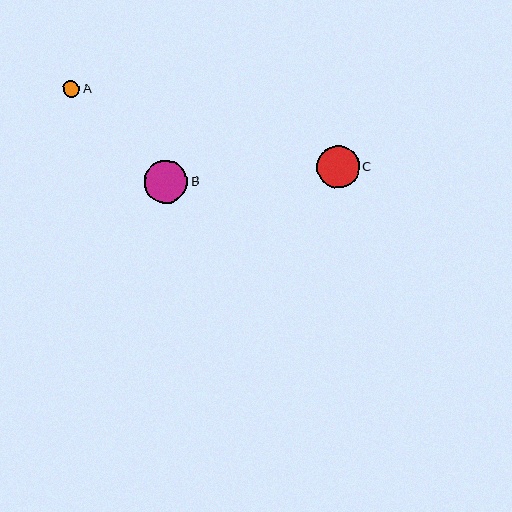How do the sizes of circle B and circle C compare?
Circle B and circle C are approximately the same size.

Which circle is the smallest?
Circle A is the smallest with a size of approximately 16 pixels.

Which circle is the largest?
Circle B is the largest with a size of approximately 43 pixels.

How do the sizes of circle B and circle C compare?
Circle B and circle C are approximately the same size.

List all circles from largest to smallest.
From largest to smallest: B, C, A.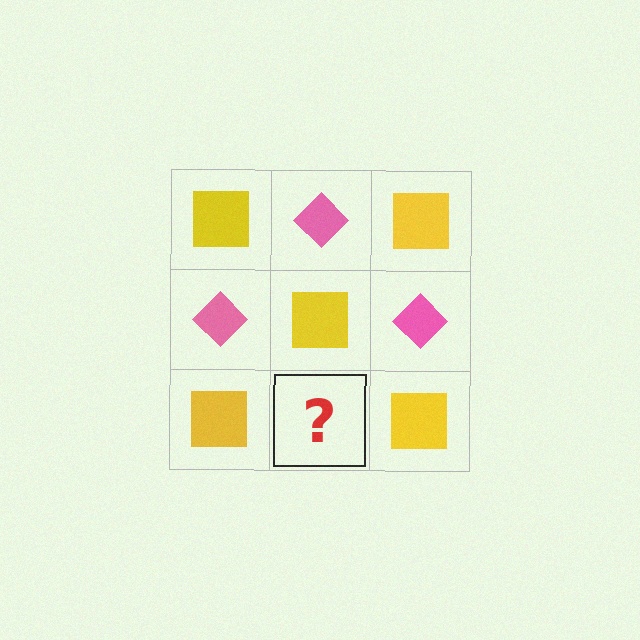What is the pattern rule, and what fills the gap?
The rule is that it alternates yellow square and pink diamond in a checkerboard pattern. The gap should be filled with a pink diamond.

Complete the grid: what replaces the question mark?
The question mark should be replaced with a pink diamond.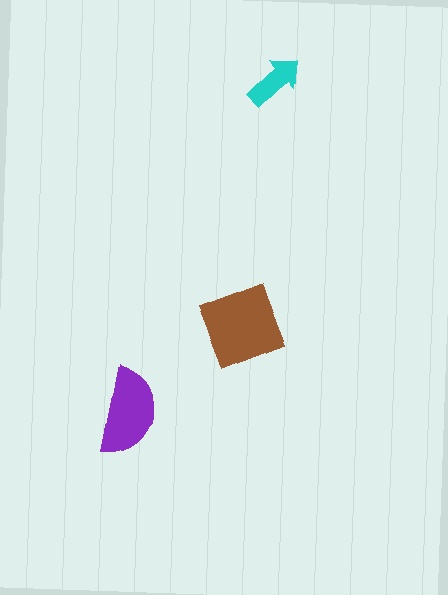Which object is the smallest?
The cyan arrow.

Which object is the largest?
The brown diamond.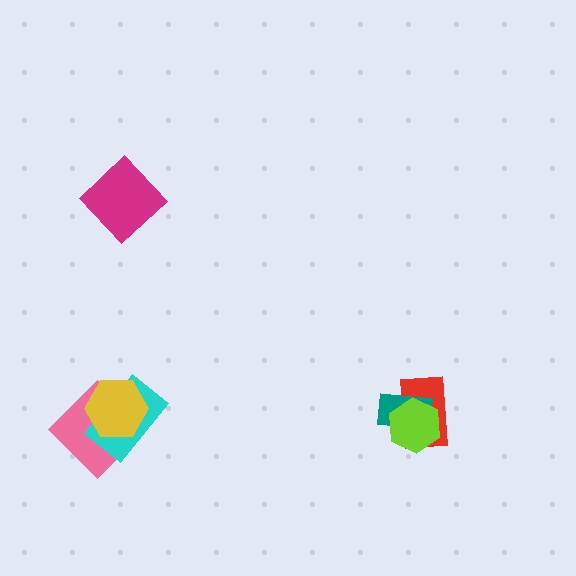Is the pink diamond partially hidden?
Yes, it is partially covered by another shape.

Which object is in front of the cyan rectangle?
The yellow hexagon is in front of the cyan rectangle.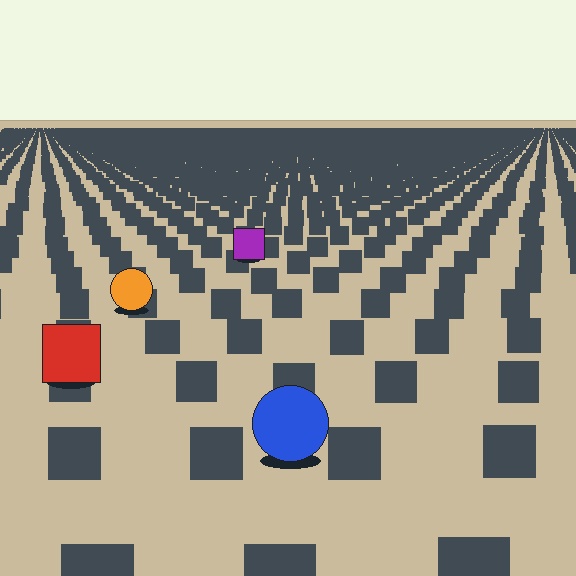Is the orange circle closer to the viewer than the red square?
No. The red square is closer — you can tell from the texture gradient: the ground texture is coarser near it.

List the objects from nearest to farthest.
From nearest to farthest: the blue circle, the red square, the orange circle, the purple square.